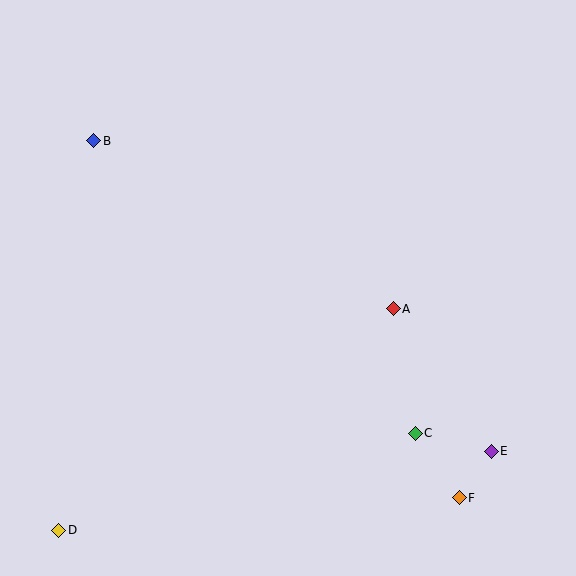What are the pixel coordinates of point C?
Point C is at (415, 433).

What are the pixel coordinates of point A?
Point A is at (393, 309).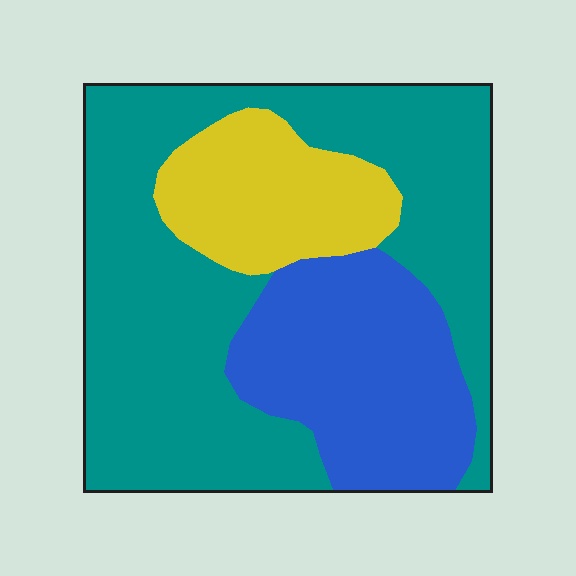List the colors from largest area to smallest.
From largest to smallest: teal, blue, yellow.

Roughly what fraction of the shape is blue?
Blue takes up between a sixth and a third of the shape.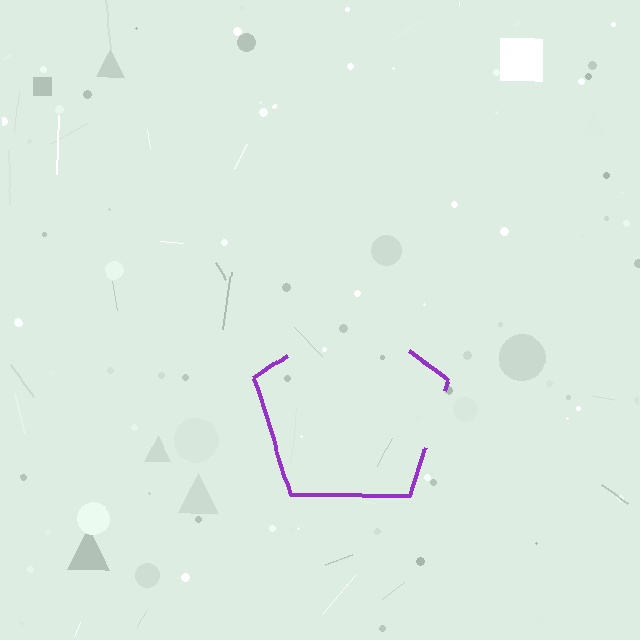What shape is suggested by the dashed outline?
The dashed outline suggests a pentagon.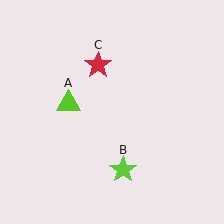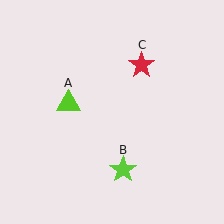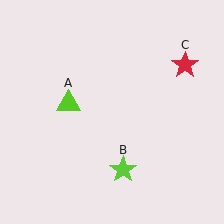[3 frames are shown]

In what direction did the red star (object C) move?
The red star (object C) moved right.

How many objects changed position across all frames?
1 object changed position: red star (object C).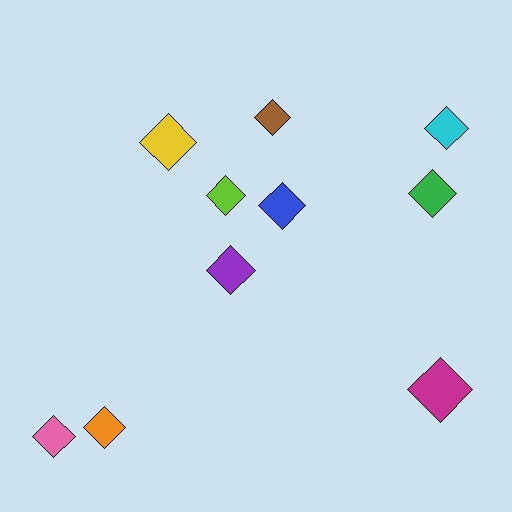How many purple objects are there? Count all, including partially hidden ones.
There is 1 purple object.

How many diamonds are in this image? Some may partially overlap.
There are 10 diamonds.